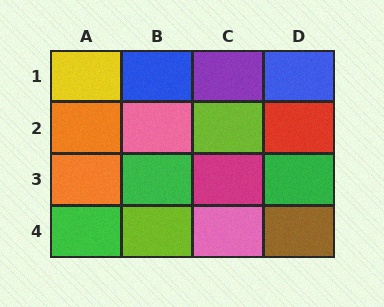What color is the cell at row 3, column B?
Green.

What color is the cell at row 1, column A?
Yellow.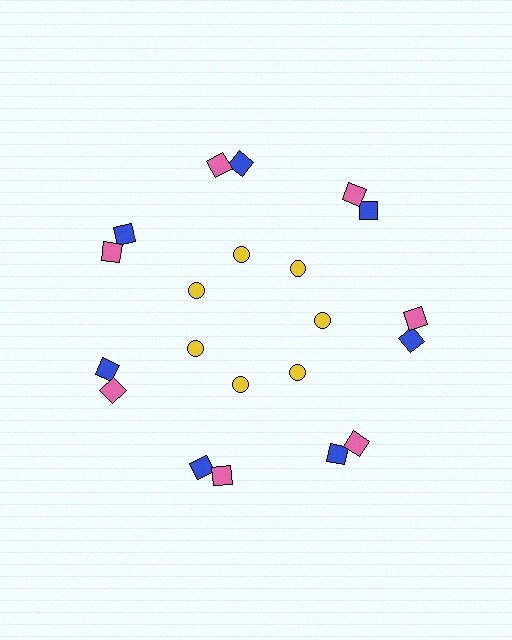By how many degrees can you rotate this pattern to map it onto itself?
The pattern maps onto itself every 51 degrees of rotation.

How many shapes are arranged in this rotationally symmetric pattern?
There are 21 shapes, arranged in 7 groups of 3.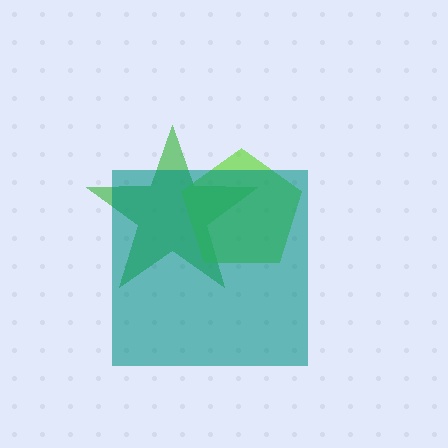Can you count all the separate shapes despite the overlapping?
Yes, there are 3 separate shapes.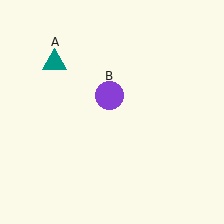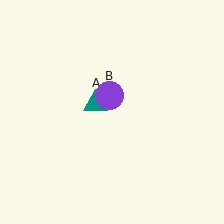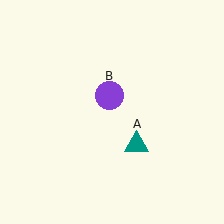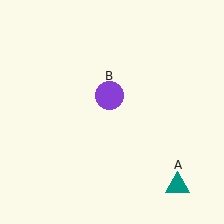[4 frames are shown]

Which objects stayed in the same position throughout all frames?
Purple circle (object B) remained stationary.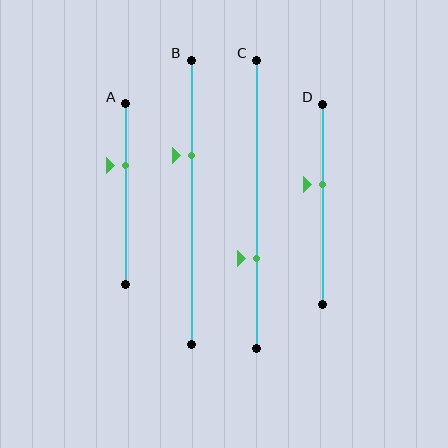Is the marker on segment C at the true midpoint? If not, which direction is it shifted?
No, the marker on segment C is shifted downward by about 19% of the segment length.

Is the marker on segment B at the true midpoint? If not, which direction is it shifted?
No, the marker on segment B is shifted upward by about 16% of the segment length.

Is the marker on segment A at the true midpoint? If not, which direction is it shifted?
No, the marker on segment A is shifted upward by about 16% of the segment length.